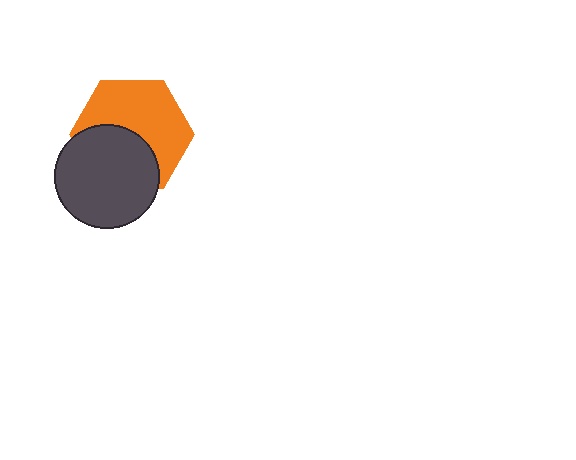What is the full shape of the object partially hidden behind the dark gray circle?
The partially hidden object is an orange hexagon.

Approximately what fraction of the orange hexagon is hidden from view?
Roughly 41% of the orange hexagon is hidden behind the dark gray circle.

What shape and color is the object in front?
The object in front is a dark gray circle.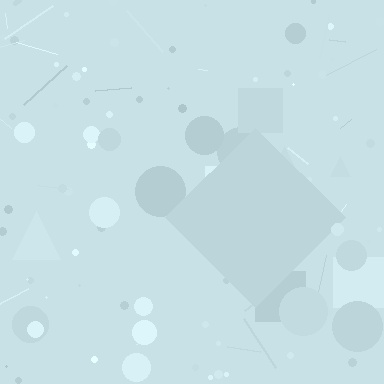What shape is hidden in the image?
A diamond is hidden in the image.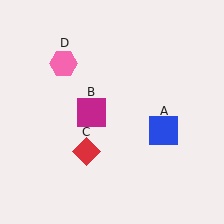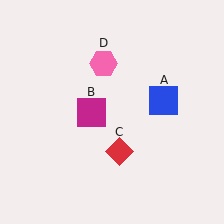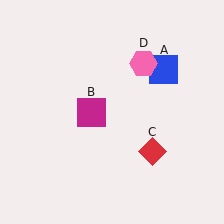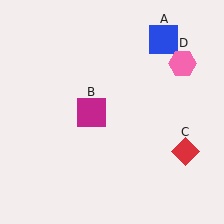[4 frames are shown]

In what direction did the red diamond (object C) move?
The red diamond (object C) moved right.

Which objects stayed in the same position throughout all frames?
Magenta square (object B) remained stationary.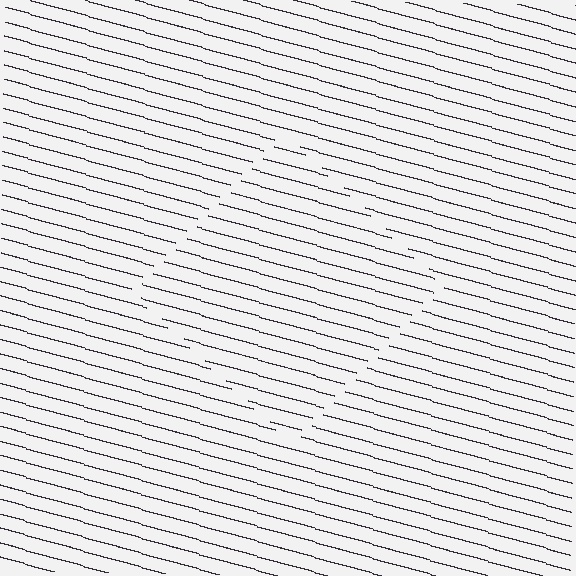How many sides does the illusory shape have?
4 sides — the line-ends trace a square.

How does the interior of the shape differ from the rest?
The interior of the shape contains the same grating, shifted by half a period — the contour is defined by the phase discontinuity where line-ends from the inner and outer gratings abut.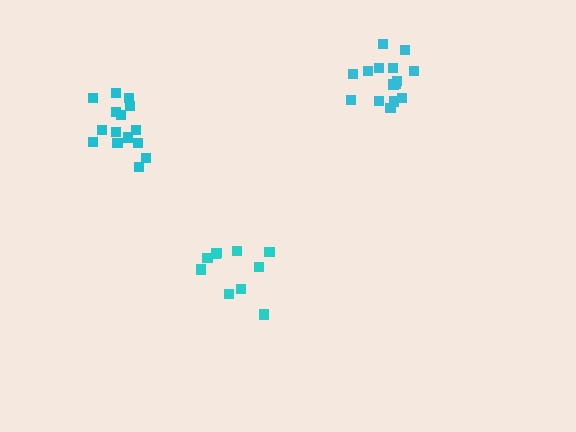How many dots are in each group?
Group 1: 10 dots, Group 2: 15 dots, Group 3: 15 dots (40 total).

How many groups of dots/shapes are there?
There are 3 groups.